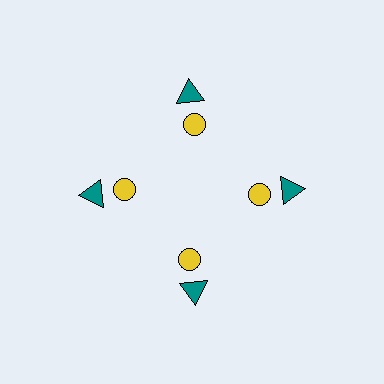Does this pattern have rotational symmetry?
Yes, this pattern has 4-fold rotational symmetry. It looks the same after rotating 90 degrees around the center.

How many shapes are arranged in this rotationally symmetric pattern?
There are 8 shapes, arranged in 4 groups of 2.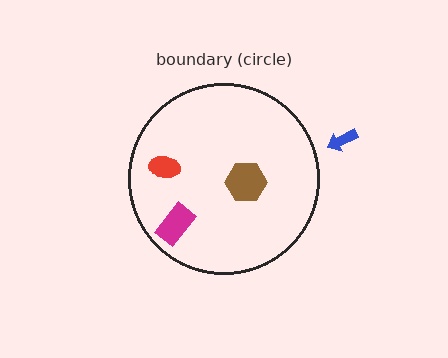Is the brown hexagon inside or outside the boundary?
Inside.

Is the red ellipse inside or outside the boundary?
Inside.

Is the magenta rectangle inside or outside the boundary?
Inside.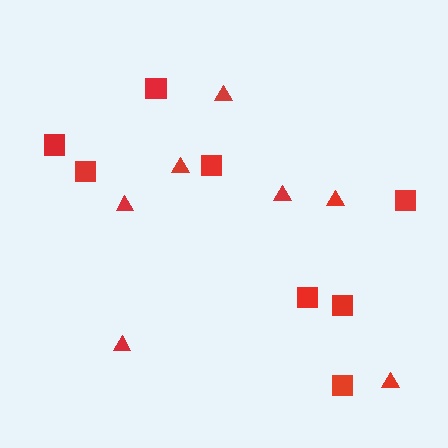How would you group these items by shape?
There are 2 groups: one group of triangles (7) and one group of squares (8).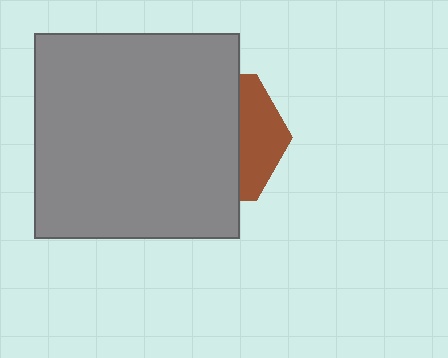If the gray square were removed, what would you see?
You would see the complete brown hexagon.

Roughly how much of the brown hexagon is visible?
A small part of it is visible (roughly 32%).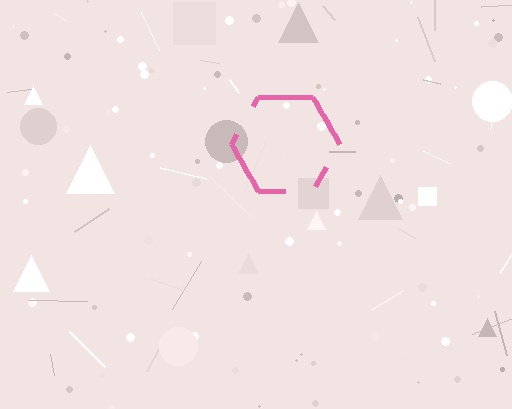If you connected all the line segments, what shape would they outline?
They would outline a hexagon.